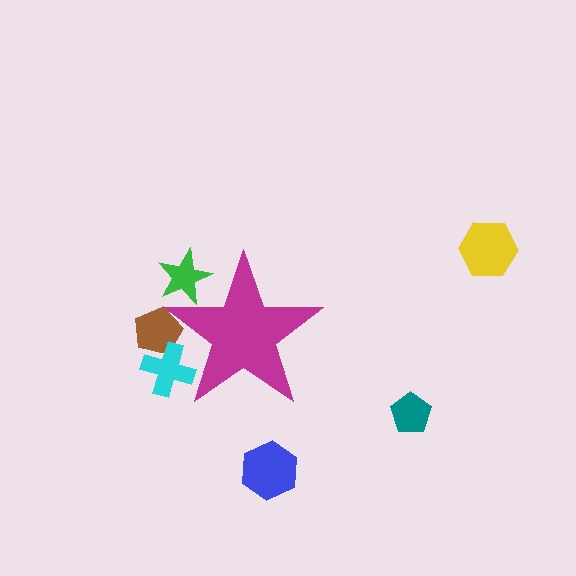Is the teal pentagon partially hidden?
No, the teal pentagon is fully visible.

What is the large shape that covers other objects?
A magenta star.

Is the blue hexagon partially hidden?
No, the blue hexagon is fully visible.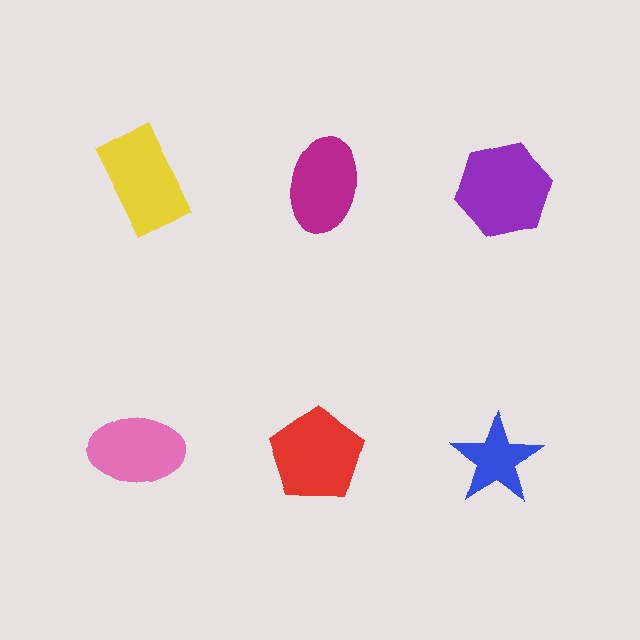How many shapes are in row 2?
3 shapes.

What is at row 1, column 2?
A magenta ellipse.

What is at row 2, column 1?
A pink ellipse.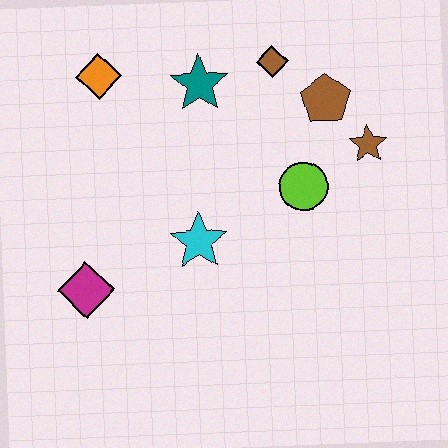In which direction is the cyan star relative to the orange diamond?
The cyan star is below the orange diamond.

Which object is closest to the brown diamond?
The brown pentagon is closest to the brown diamond.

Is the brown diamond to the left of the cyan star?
No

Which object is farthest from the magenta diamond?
The brown star is farthest from the magenta diamond.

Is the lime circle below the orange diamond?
Yes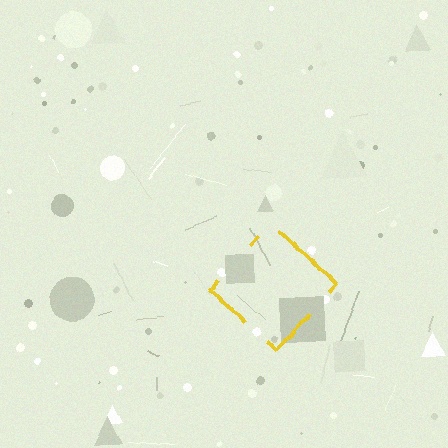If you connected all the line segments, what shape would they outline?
They would outline a diamond.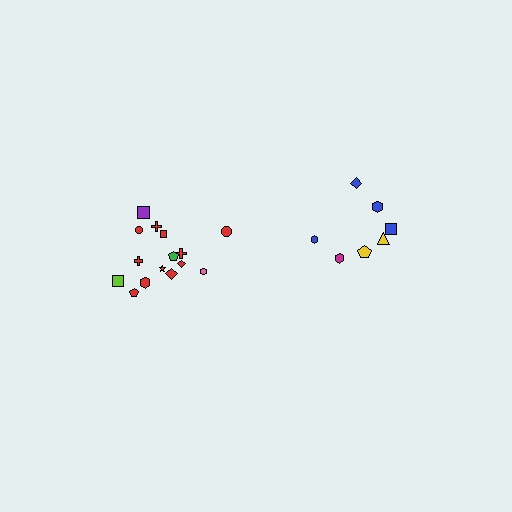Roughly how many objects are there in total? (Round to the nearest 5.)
Roughly 20 objects in total.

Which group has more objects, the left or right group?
The left group.